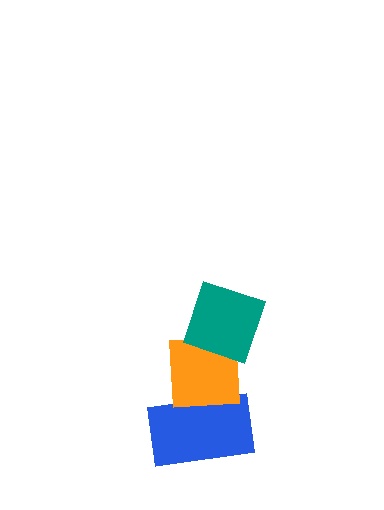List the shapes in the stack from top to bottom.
From top to bottom: the teal diamond, the orange square, the blue rectangle.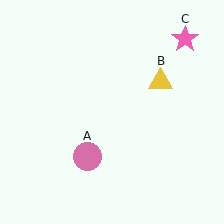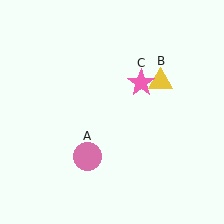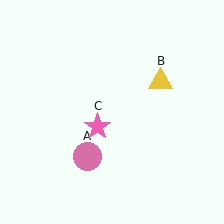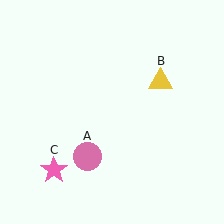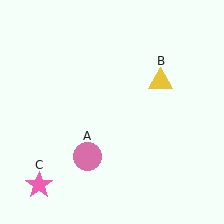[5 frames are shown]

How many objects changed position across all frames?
1 object changed position: pink star (object C).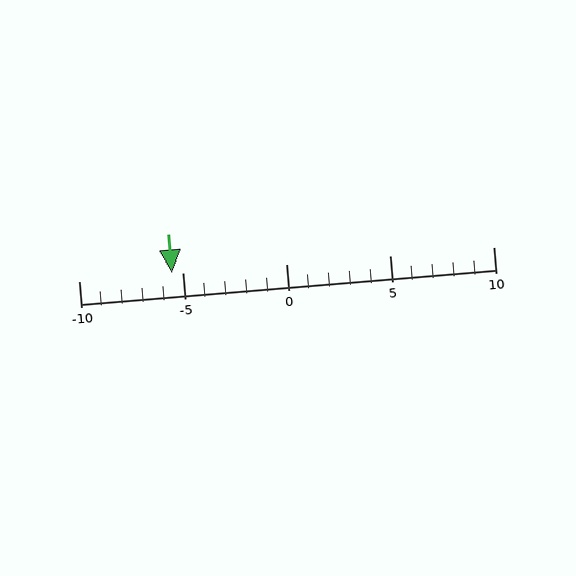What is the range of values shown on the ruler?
The ruler shows values from -10 to 10.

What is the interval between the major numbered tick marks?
The major tick marks are spaced 5 units apart.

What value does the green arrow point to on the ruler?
The green arrow points to approximately -6.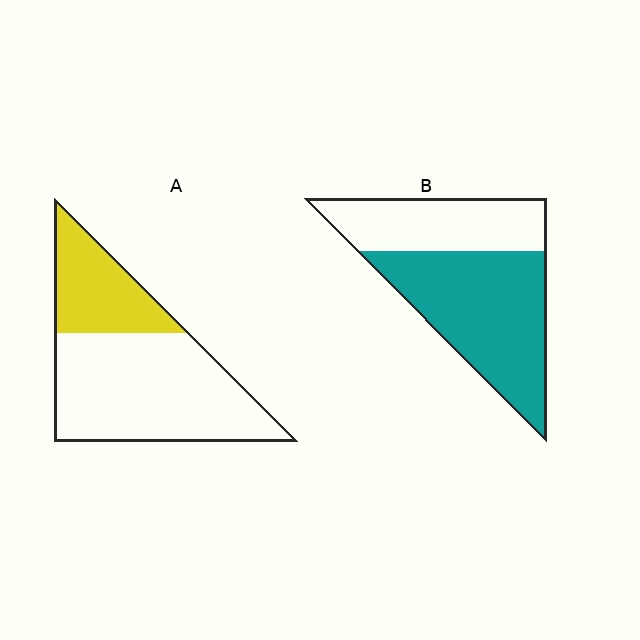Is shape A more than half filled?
No.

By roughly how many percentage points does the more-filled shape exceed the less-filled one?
By roughly 30 percentage points (B over A).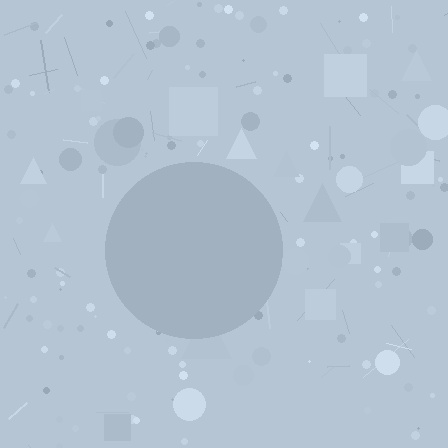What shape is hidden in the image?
A circle is hidden in the image.